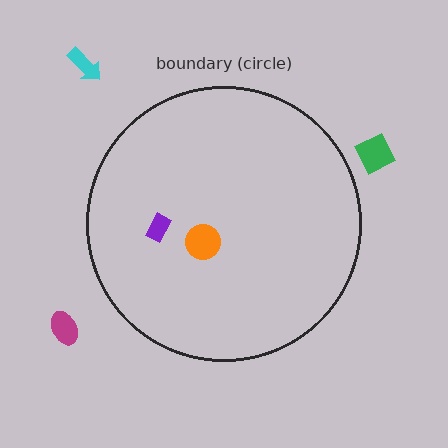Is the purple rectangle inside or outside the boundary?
Inside.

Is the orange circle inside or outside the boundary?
Inside.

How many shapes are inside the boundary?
2 inside, 3 outside.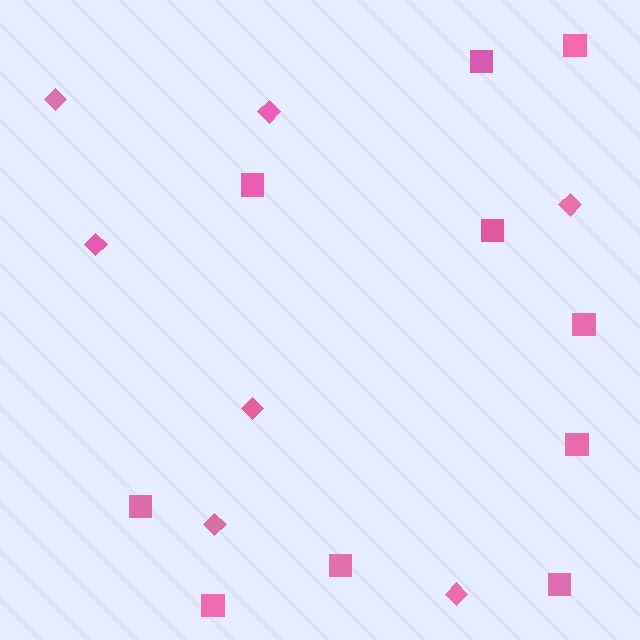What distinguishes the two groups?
There are 2 groups: one group of diamonds (7) and one group of squares (10).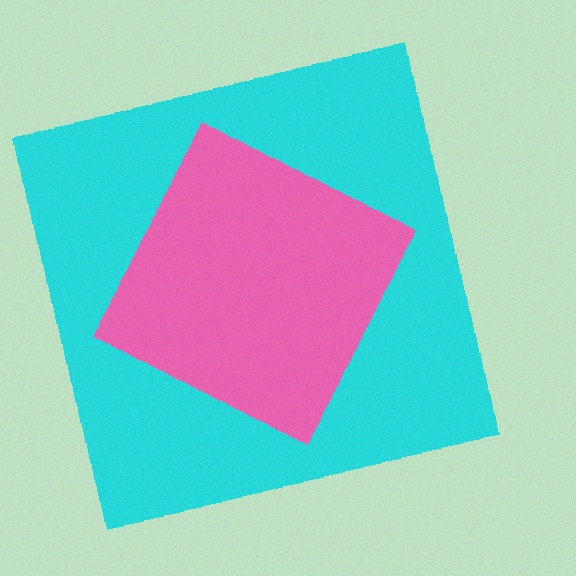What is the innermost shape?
The pink diamond.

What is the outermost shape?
The cyan square.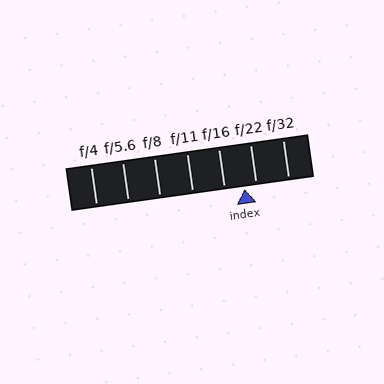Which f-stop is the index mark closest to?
The index mark is closest to f/22.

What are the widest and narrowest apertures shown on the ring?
The widest aperture shown is f/4 and the narrowest is f/32.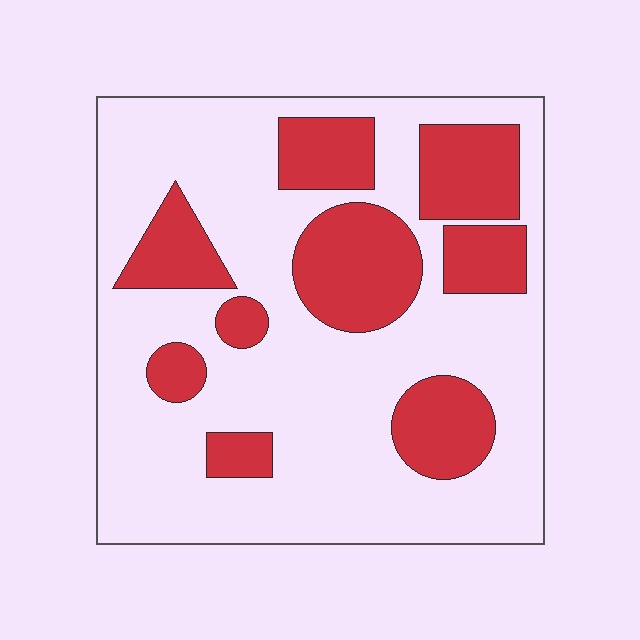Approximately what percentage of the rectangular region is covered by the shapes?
Approximately 30%.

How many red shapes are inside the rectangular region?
9.